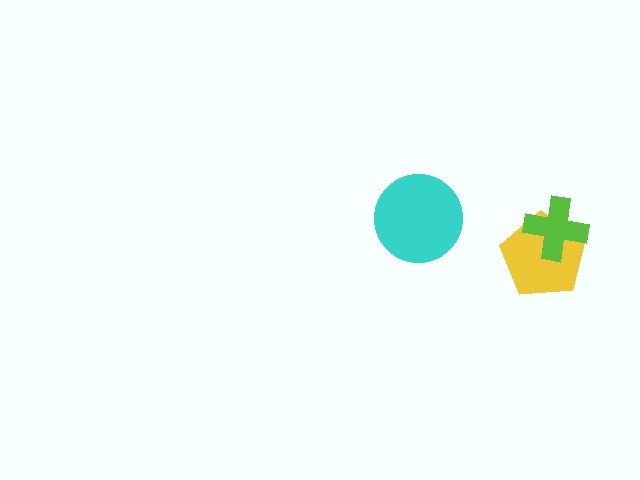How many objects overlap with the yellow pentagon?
1 object overlaps with the yellow pentagon.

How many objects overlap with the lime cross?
1 object overlaps with the lime cross.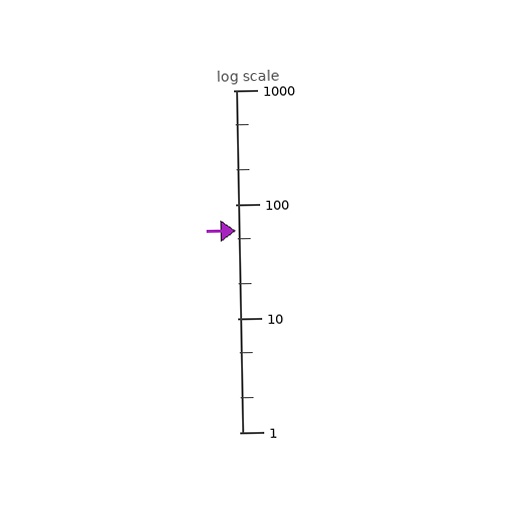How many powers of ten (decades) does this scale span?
The scale spans 3 decades, from 1 to 1000.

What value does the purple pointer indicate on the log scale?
The pointer indicates approximately 58.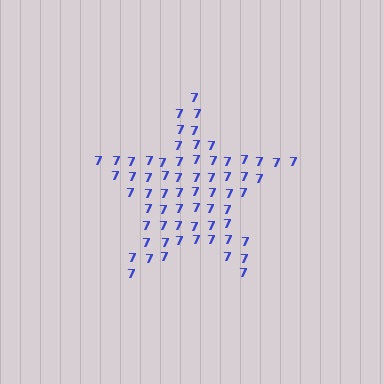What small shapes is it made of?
It is made of small digit 7's.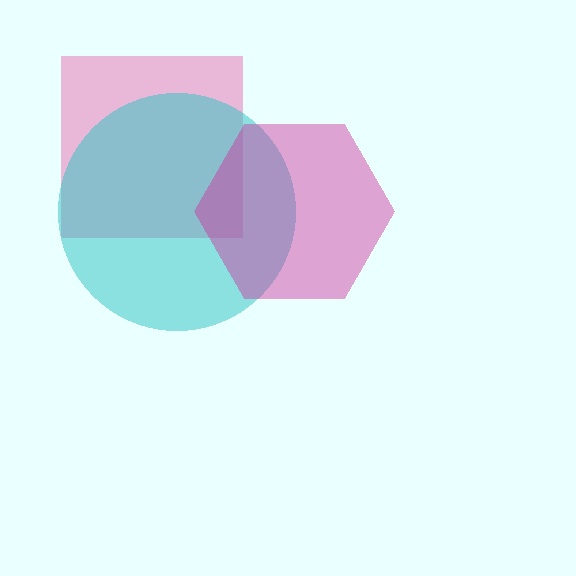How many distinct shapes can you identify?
There are 3 distinct shapes: a pink square, a cyan circle, a magenta hexagon.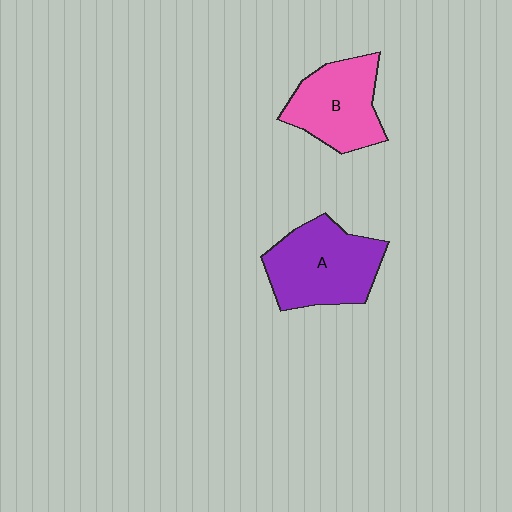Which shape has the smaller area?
Shape B (pink).